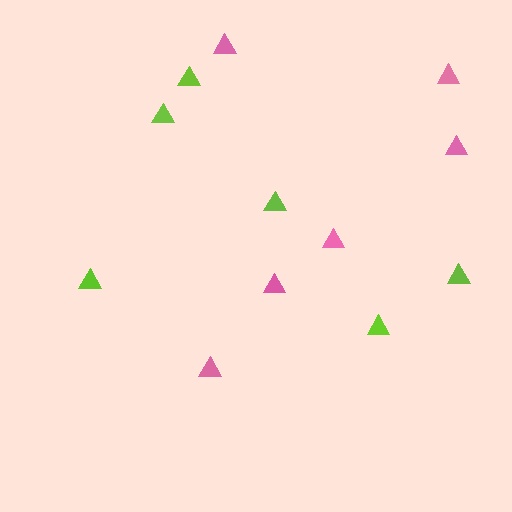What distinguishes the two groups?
There are 2 groups: one group of pink triangles (6) and one group of lime triangles (6).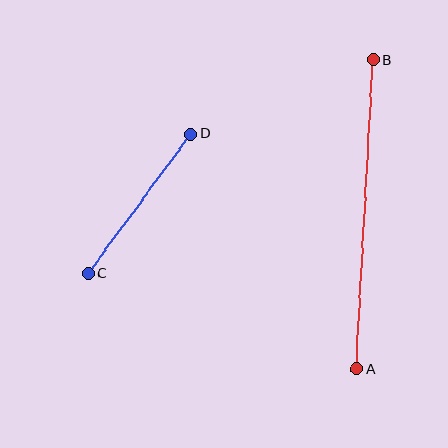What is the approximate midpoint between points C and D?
The midpoint is at approximately (140, 204) pixels.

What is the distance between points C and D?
The distance is approximately 174 pixels.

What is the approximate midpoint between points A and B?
The midpoint is at approximately (365, 214) pixels.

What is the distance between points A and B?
The distance is approximately 310 pixels.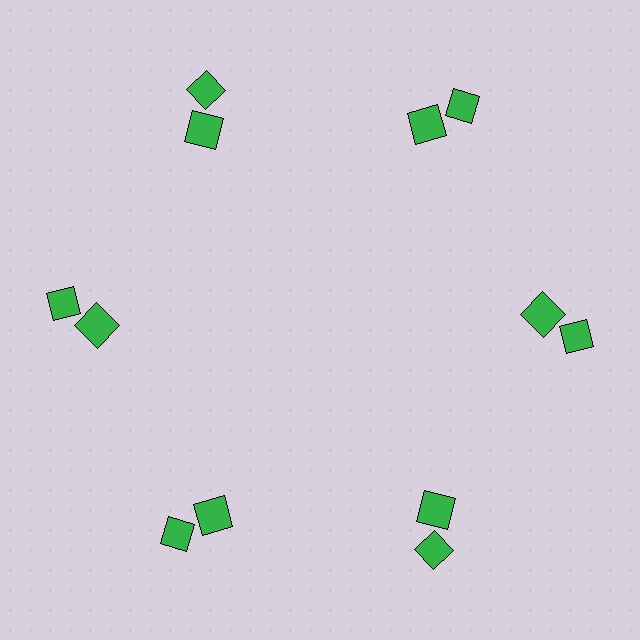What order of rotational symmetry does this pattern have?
This pattern has 6-fold rotational symmetry.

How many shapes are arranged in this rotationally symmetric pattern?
There are 12 shapes, arranged in 6 groups of 2.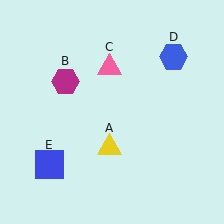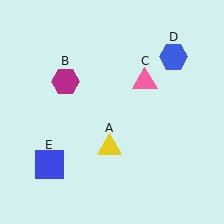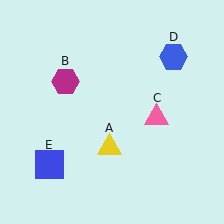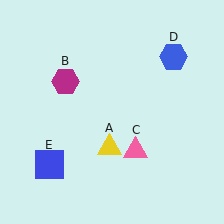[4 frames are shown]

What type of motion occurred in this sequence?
The pink triangle (object C) rotated clockwise around the center of the scene.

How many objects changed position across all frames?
1 object changed position: pink triangle (object C).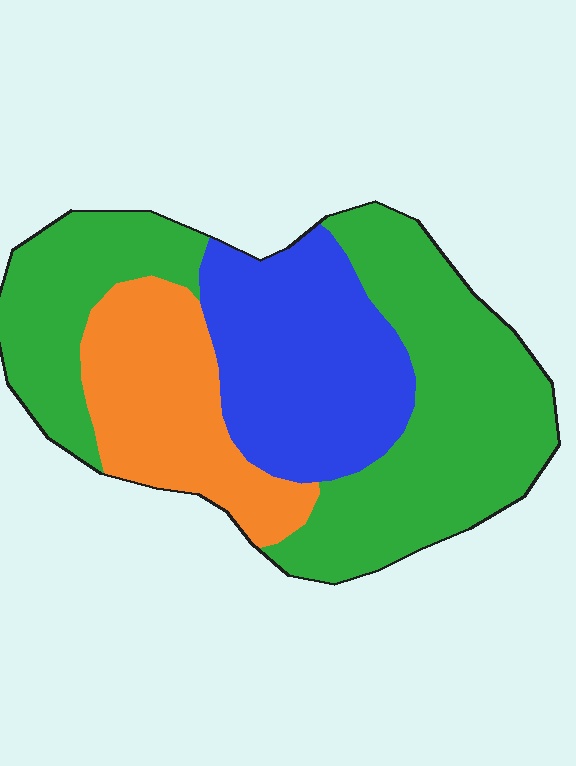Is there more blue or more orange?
Blue.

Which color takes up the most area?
Green, at roughly 50%.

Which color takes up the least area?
Orange, at roughly 20%.